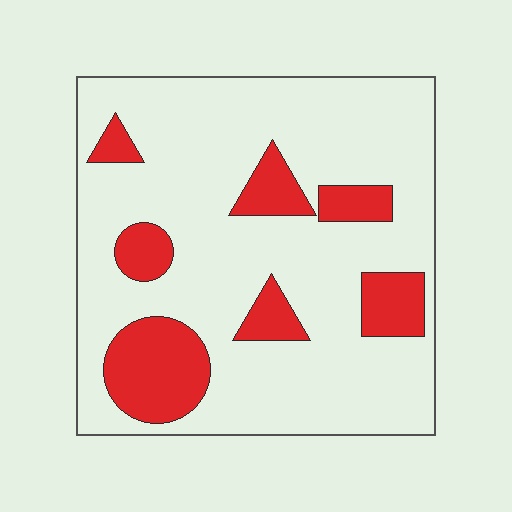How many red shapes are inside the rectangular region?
7.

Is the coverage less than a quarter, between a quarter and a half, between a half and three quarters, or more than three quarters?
Less than a quarter.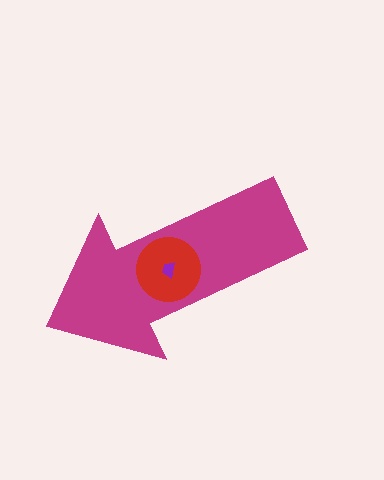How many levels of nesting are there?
3.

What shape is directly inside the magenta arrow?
The red circle.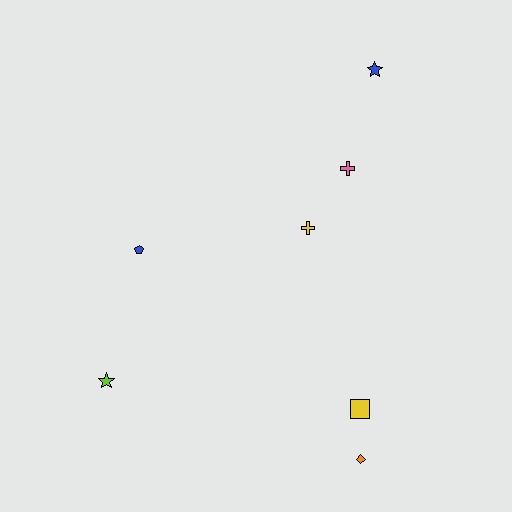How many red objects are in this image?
There are no red objects.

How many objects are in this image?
There are 7 objects.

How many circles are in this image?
There are no circles.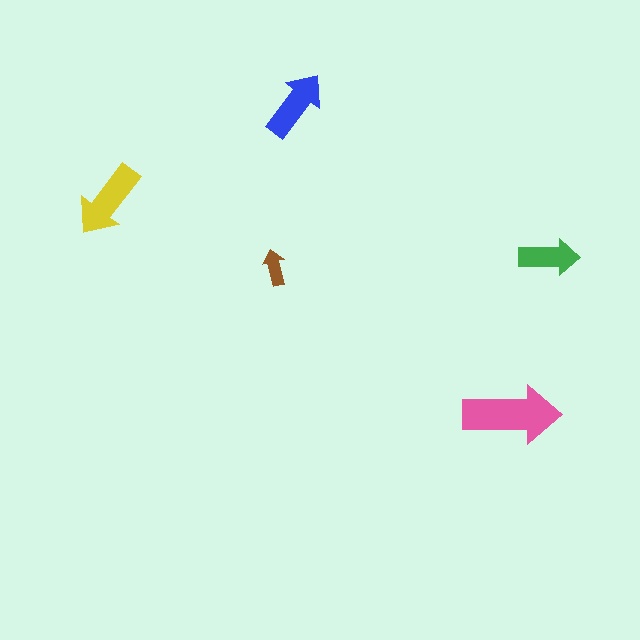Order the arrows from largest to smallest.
the pink one, the yellow one, the blue one, the green one, the brown one.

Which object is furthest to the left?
The yellow arrow is leftmost.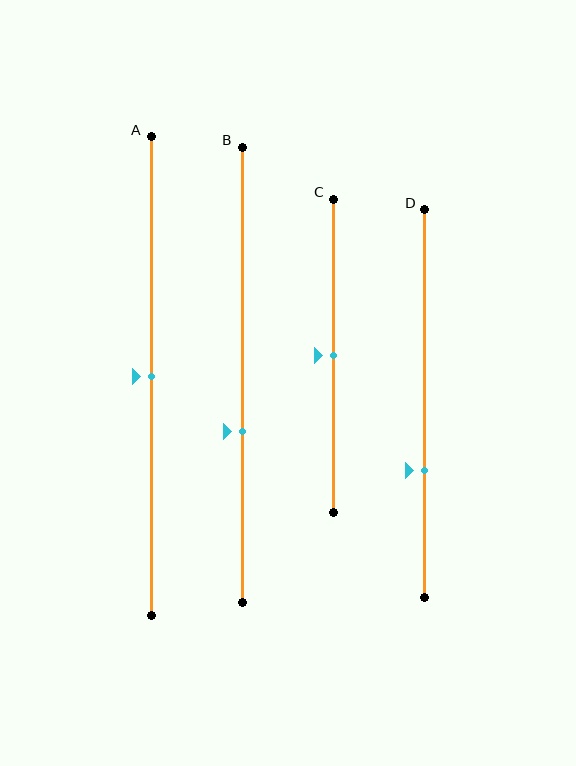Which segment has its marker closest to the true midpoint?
Segment A has its marker closest to the true midpoint.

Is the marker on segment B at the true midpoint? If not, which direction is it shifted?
No, the marker on segment B is shifted downward by about 12% of the segment length.